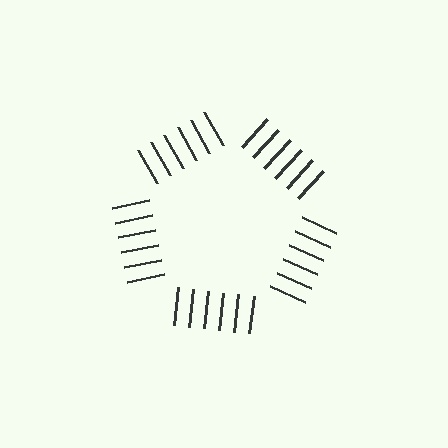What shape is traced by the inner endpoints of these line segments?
An illusory pentagon — the line segments terminate on its edges but no continuous stroke is drawn.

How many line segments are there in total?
30 — 6 along each of the 5 edges.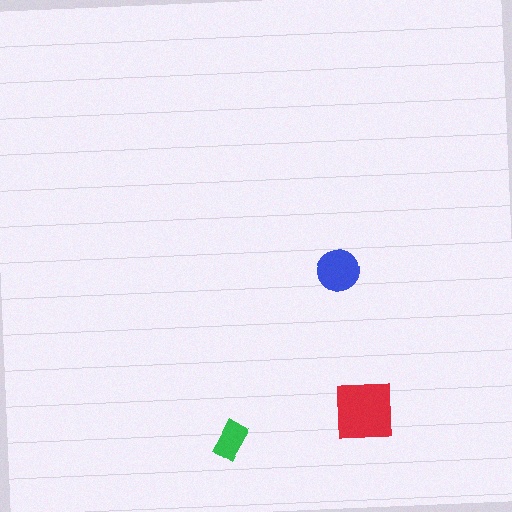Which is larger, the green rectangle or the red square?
The red square.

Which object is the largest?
The red square.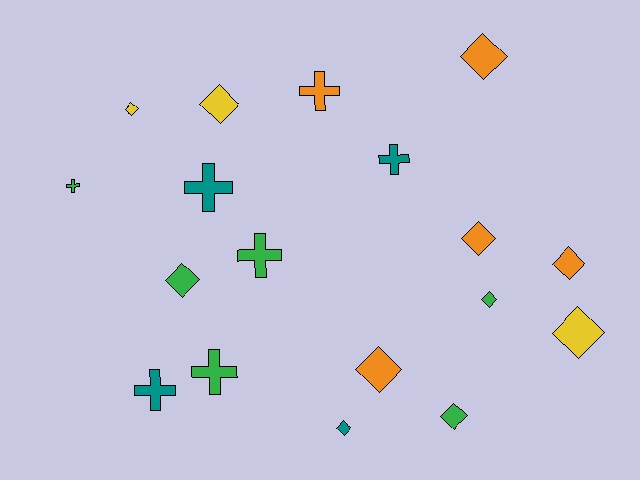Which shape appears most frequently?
Diamond, with 11 objects.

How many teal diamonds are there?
There is 1 teal diamond.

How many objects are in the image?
There are 18 objects.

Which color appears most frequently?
Green, with 6 objects.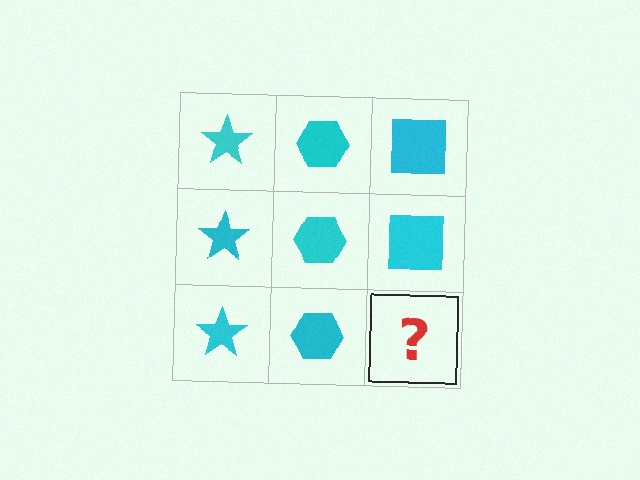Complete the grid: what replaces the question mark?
The question mark should be replaced with a cyan square.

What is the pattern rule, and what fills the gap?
The rule is that each column has a consistent shape. The gap should be filled with a cyan square.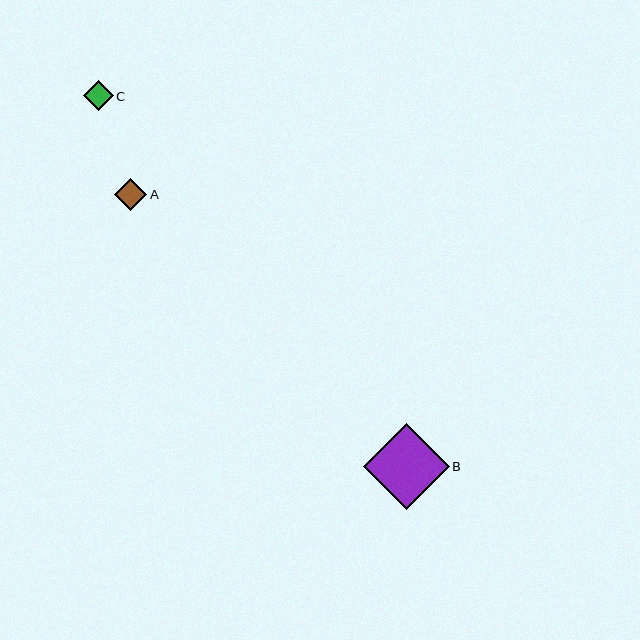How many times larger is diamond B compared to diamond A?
Diamond B is approximately 2.6 times the size of diamond A.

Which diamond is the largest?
Diamond B is the largest with a size of approximately 85 pixels.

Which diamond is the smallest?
Diamond C is the smallest with a size of approximately 30 pixels.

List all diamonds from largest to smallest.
From largest to smallest: B, A, C.